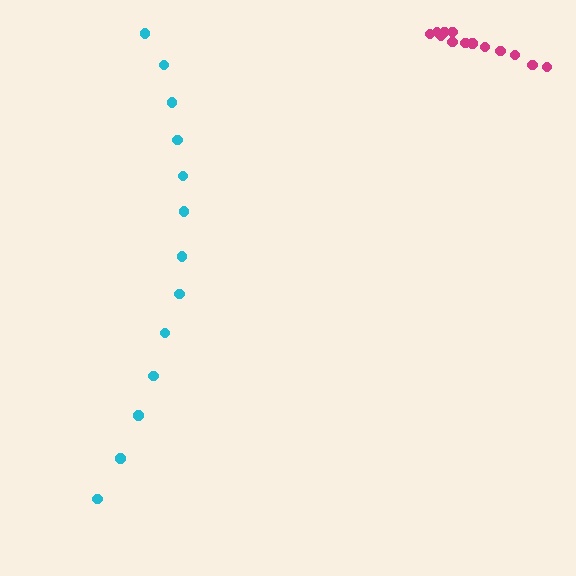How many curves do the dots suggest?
There are 2 distinct paths.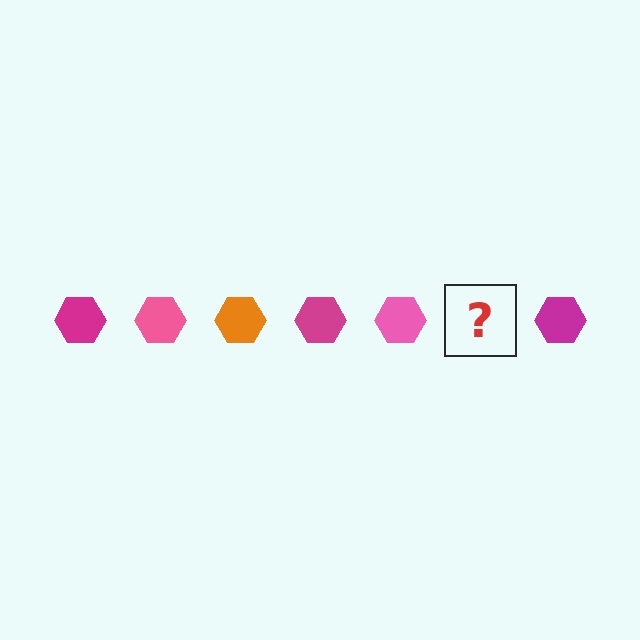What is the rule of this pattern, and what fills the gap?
The rule is that the pattern cycles through magenta, pink, orange hexagons. The gap should be filled with an orange hexagon.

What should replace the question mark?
The question mark should be replaced with an orange hexagon.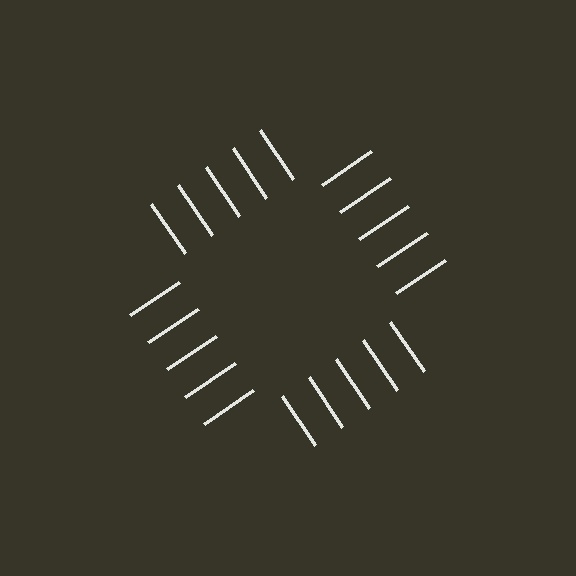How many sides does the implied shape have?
4 sides — the line-ends trace a square.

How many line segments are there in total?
20 — 5 along each of the 4 edges.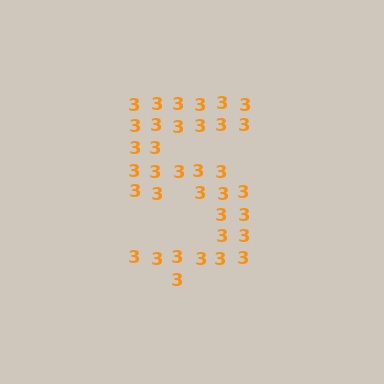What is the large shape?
The large shape is the digit 5.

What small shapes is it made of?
It is made of small digit 3's.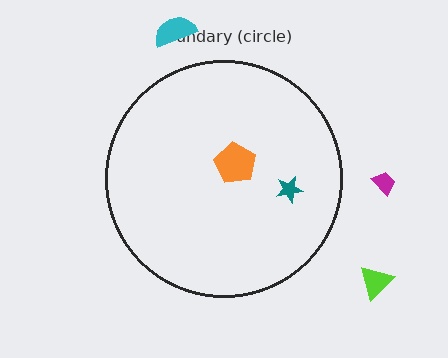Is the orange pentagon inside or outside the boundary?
Inside.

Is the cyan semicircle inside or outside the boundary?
Outside.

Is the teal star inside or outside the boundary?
Inside.